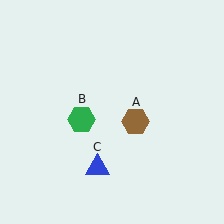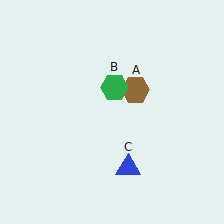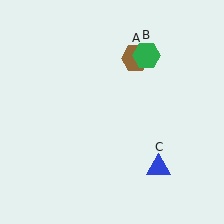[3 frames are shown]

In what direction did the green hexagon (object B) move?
The green hexagon (object B) moved up and to the right.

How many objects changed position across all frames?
3 objects changed position: brown hexagon (object A), green hexagon (object B), blue triangle (object C).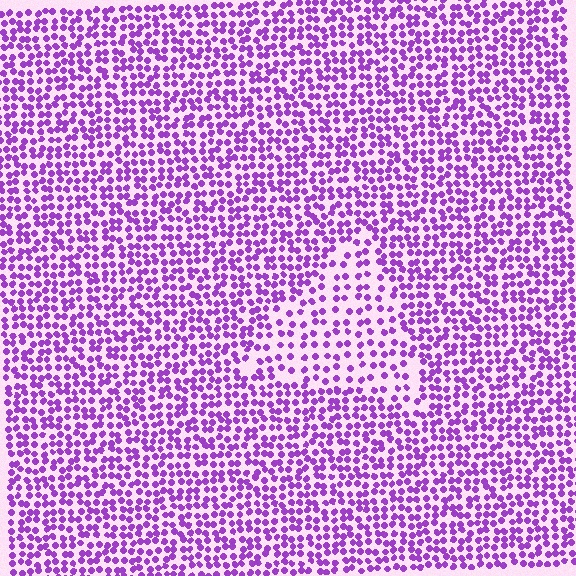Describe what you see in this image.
The image contains small purple elements arranged at two different densities. A triangle-shaped region is visible where the elements are less densely packed than the surrounding area.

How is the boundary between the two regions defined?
The boundary is defined by a change in element density (approximately 1.8x ratio). All elements are the same color, size, and shape.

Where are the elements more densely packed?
The elements are more densely packed outside the triangle boundary.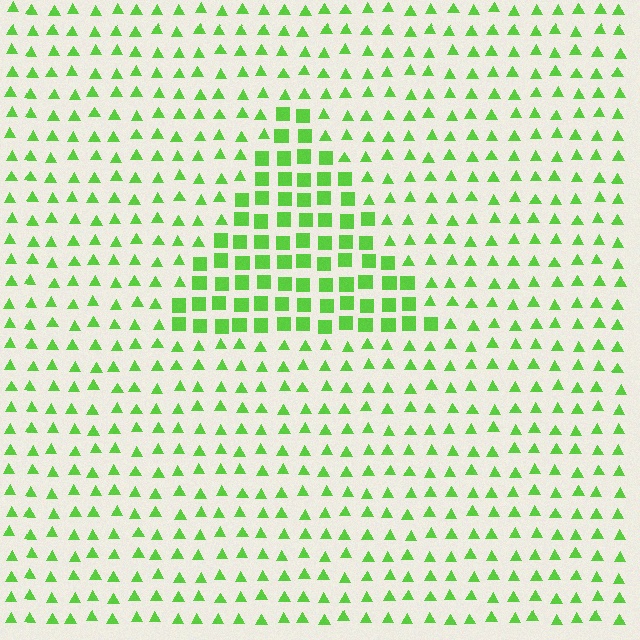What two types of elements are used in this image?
The image uses squares inside the triangle region and triangles outside it.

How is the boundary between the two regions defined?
The boundary is defined by a change in element shape: squares inside vs. triangles outside. All elements share the same color and spacing.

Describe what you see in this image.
The image is filled with small lime elements arranged in a uniform grid. A triangle-shaped region contains squares, while the surrounding area contains triangles. The boundary is defined purely by the change in element shape.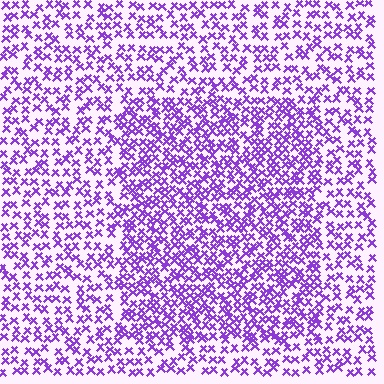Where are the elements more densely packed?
The elements are more densely packed inside the rectangle boundary.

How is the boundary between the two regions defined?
The boundary is defined by a change in element density (approximately 1.7x ratio). All elements are the same color, size, and shape.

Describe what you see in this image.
The image contains small purple elements arranged at two different densities. A rectangle-shaped region is visible where the elements are more densely packed than the surrounding area.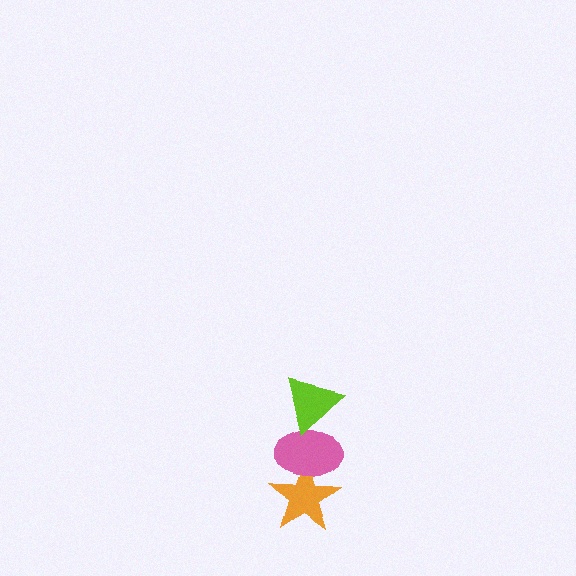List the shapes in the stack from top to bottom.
From top to bottom: the lime triangle, the pink ellipse, the orange star.